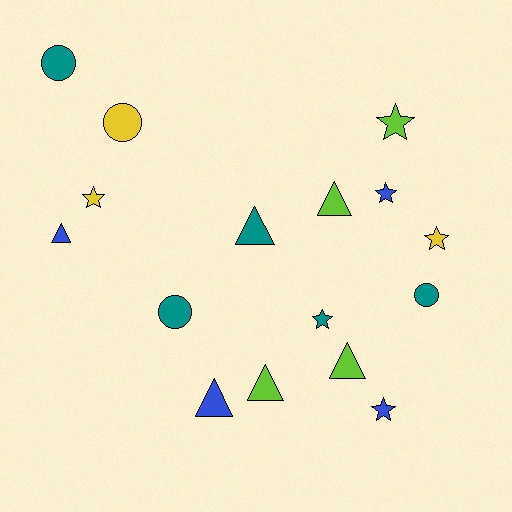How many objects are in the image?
There are 16 objects.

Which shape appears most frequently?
Triangle, with 6 objects.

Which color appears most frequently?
Teal, with 5 objects.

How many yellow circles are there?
There is 1 yellow circle.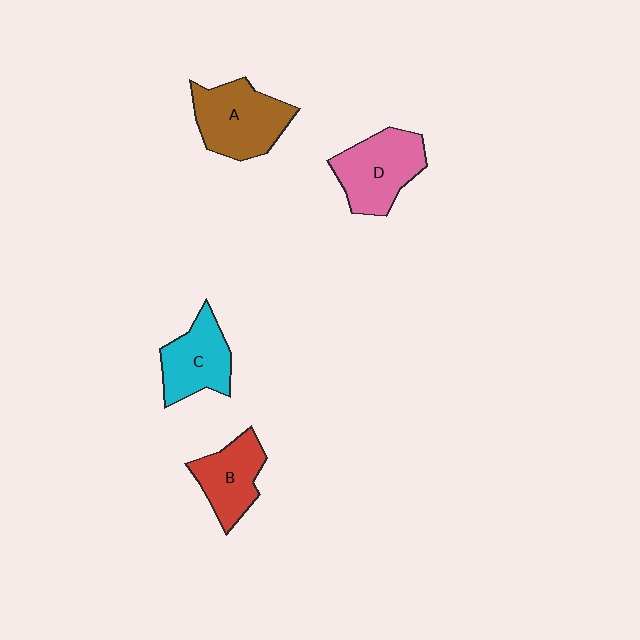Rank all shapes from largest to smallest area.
From largest to smallest: A (brown), D (pink), C (cyan), B (red).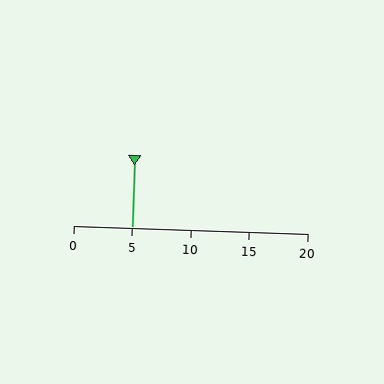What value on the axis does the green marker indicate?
The marker indicates approximately 5.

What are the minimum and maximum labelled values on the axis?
The axis runs from 0 to 20.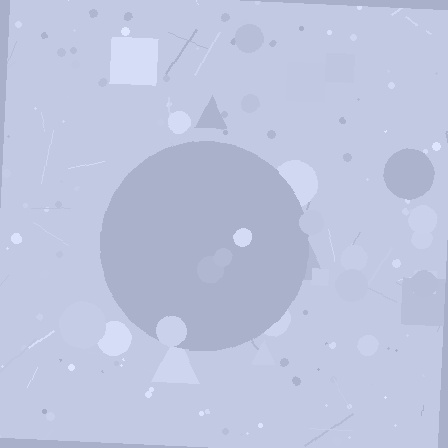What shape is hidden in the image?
A circle is hidden in the image.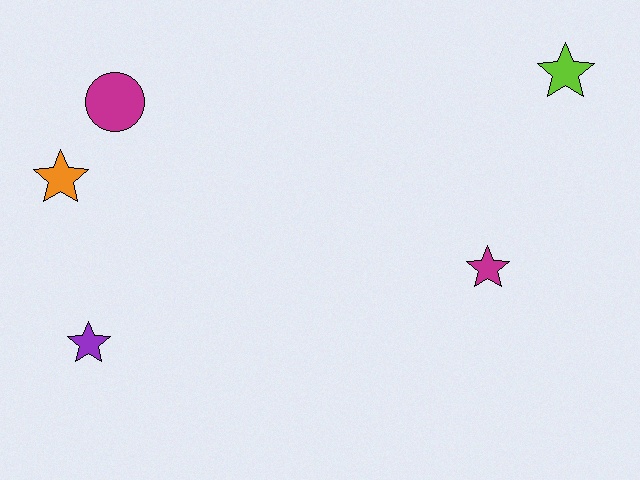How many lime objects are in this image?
There is 1 lime object.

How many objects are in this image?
There are 5 objects.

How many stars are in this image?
There are 4 stars.